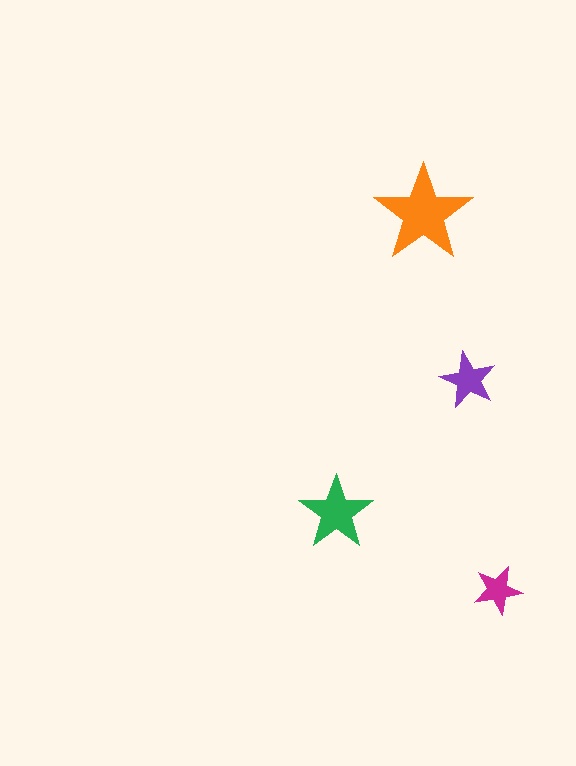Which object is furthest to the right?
The magenta star is rightmost.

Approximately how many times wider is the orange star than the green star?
About 1.5 times wider.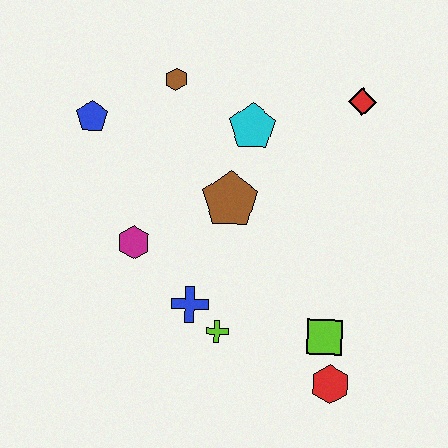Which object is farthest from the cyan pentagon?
The red hexagon is farthest from the cyan pentagon.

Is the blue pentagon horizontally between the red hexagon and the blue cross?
No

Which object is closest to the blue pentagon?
The brown hexagon is closest to the blue pentagon.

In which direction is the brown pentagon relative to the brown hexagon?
The brown pentagon is below the brown hexagon.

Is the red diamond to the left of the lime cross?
No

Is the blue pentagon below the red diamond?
Yes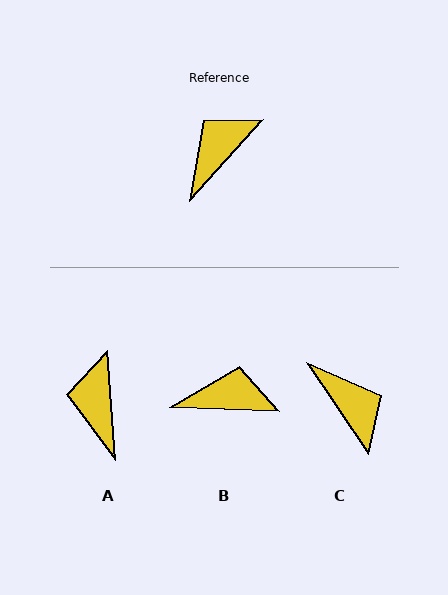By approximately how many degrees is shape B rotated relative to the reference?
Approximately 50 degrees clockwise.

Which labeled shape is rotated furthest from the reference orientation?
C, about 104 degrees away.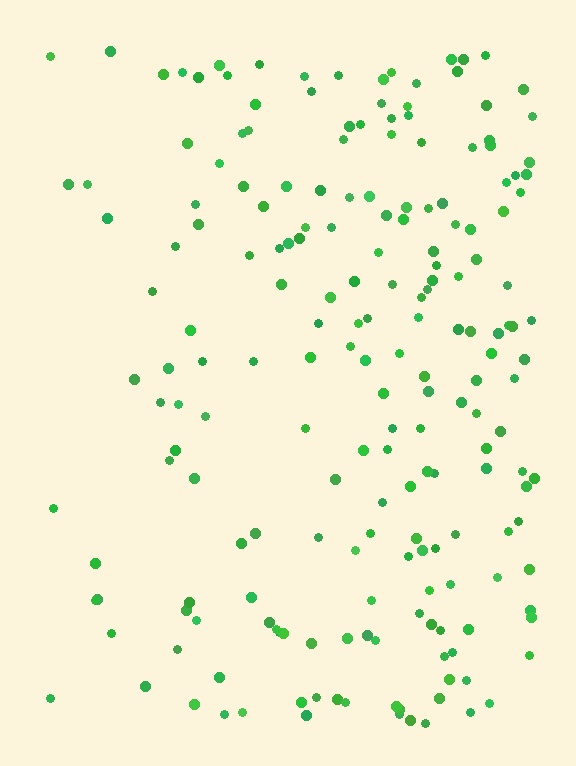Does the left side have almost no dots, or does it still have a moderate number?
Still a moderate number, just noticeably fewer than the right.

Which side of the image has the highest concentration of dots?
The right.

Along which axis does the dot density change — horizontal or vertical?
Horizontal.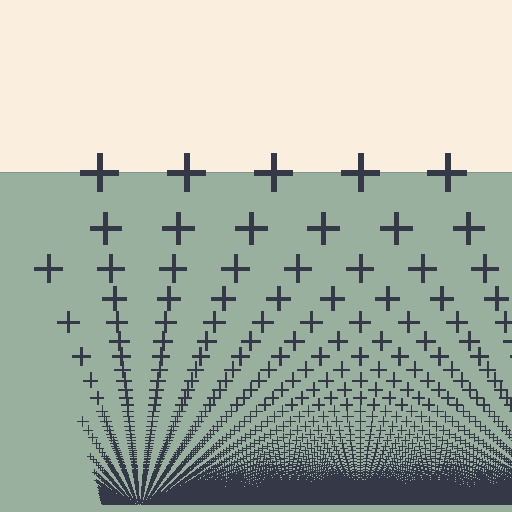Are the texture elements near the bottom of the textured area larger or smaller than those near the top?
Smaller. The gradient is inverted — elements near the bottom are smaller and denser.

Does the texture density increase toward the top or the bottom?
Density increases toward the bottom.